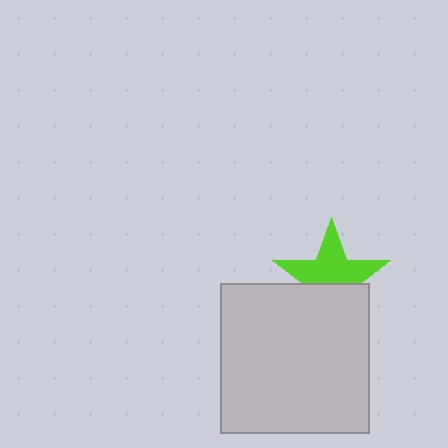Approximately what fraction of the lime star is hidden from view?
Roughly 40% of the lime star is hidden behind the light gray square.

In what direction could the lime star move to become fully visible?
The lime star could move up. That would shift it out from behind the light gray square entirely.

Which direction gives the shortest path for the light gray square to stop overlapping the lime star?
Moving down gives the shortest separation.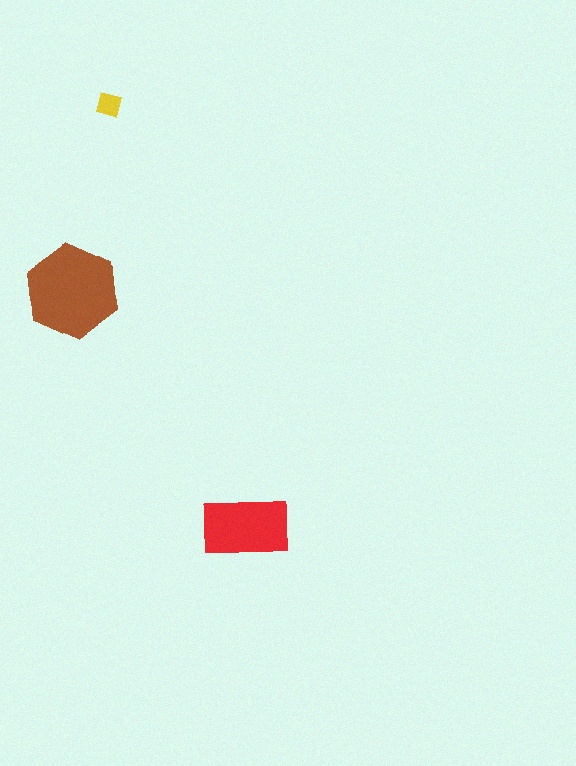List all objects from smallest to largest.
The yellow square, the red rectangle, the brown hexagon.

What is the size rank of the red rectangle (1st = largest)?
2nd.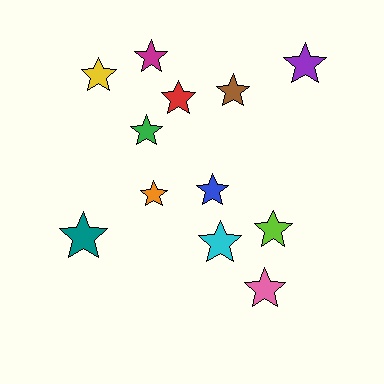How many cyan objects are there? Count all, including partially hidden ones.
There is 1 cyan object.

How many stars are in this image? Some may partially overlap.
There are 12 stars.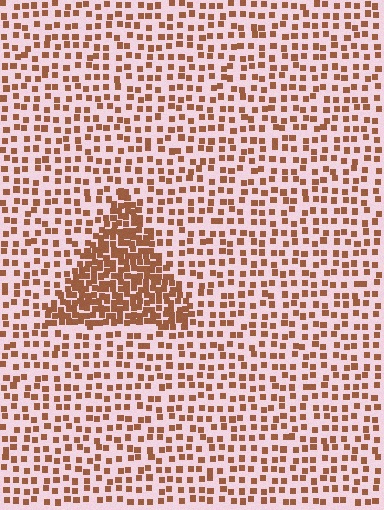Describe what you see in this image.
The image contains small brown elements arranged at two different densities. A triangle-shaped region is visible where the elements are more densely packed than the surrounding area.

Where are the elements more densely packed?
The elements are more densely packed inside the triangle boundary.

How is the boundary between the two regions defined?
The boundary is defined by a change in element density (approximately 2.5x ratio). All elements are the same color, size, and shape.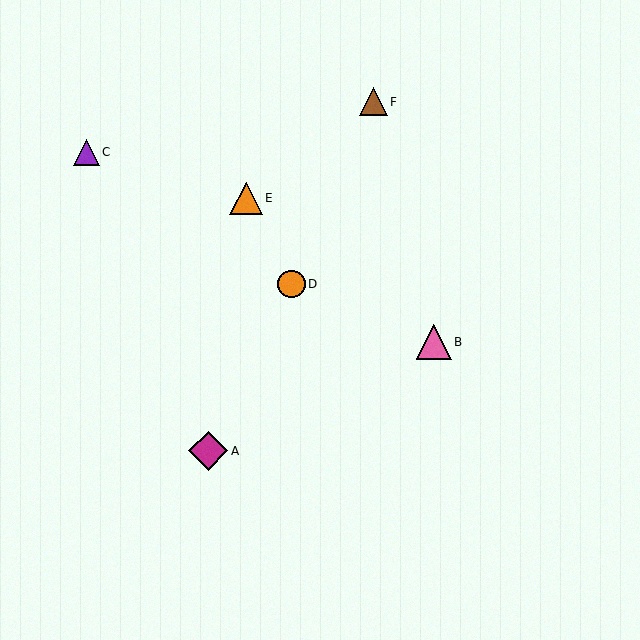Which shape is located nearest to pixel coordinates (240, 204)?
The orange triangle (labeled E) at (246, 198) is nearest to that location.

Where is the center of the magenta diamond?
The center of the magenta diamond is at (208, 451).